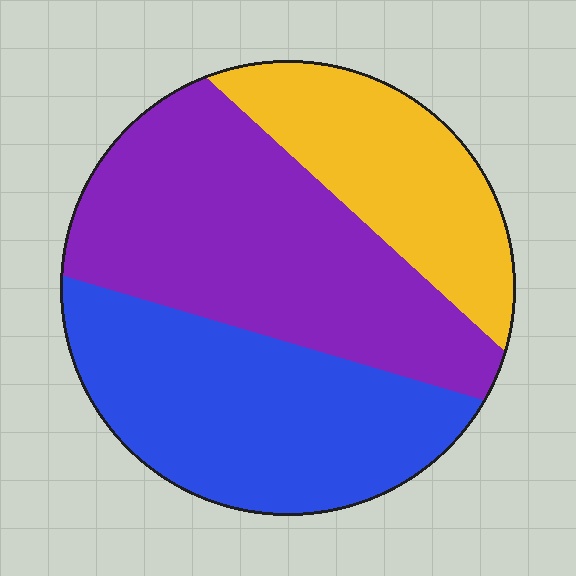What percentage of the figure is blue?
Blue covers roughly 35% of the figure.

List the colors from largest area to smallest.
From largest to smallest: purple, blue, yellow.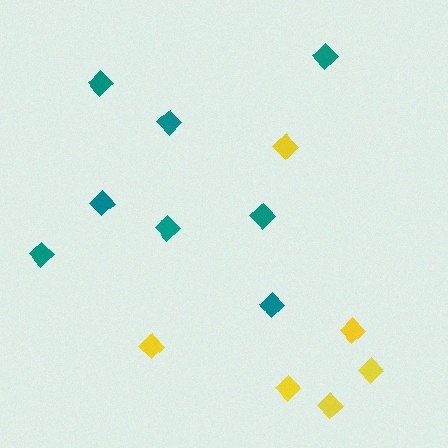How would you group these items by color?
There are 2 groups: one group of yellow diamonds (6) and one group of teal diamonds (8).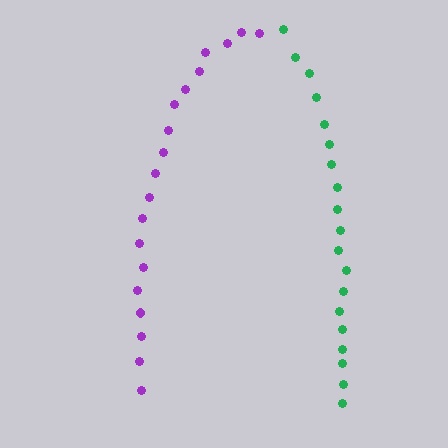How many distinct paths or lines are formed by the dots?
There are 2 distinct paths.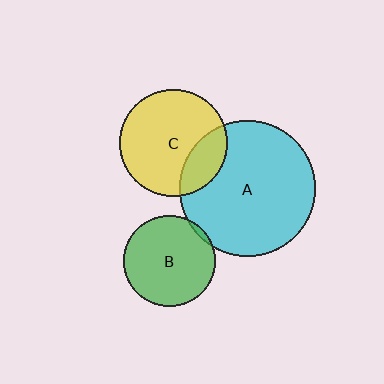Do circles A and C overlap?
Yes.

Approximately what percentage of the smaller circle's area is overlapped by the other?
Approximately 20%.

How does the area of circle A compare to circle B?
Approximately 2.2 times.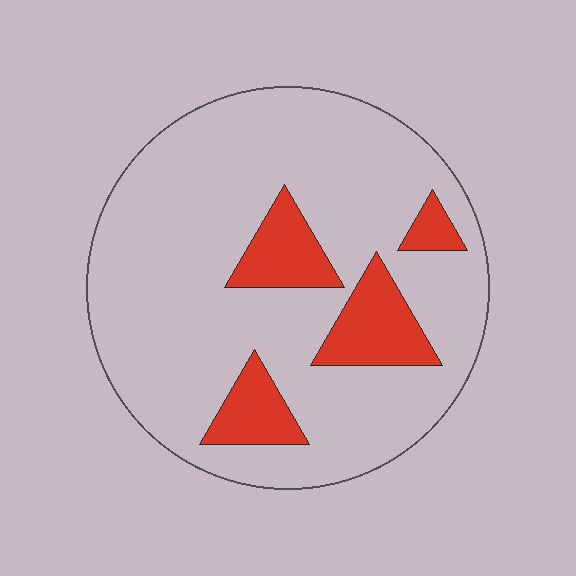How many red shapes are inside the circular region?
4.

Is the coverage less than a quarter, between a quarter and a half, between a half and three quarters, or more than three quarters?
Less than a quarter.